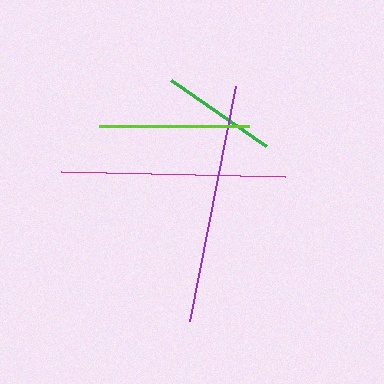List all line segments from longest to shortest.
From longest to shortest: purple, magenta, lime, green.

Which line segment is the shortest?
The green line is the shortest at approximately 115 pixels.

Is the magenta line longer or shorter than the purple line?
The purple line is longer than the magenta line.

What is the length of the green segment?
The green segment is approximately 115 pixels long.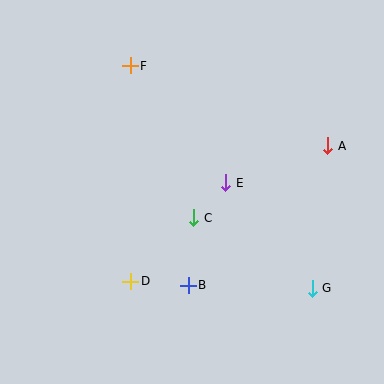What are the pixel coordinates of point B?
Point B is at (188, 285).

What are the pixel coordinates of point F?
Point F is at (130, 66).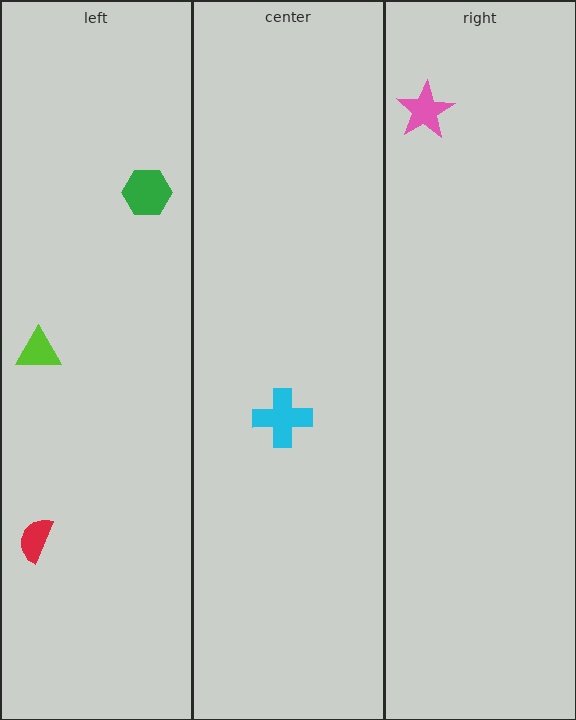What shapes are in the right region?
The pink star.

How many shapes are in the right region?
1.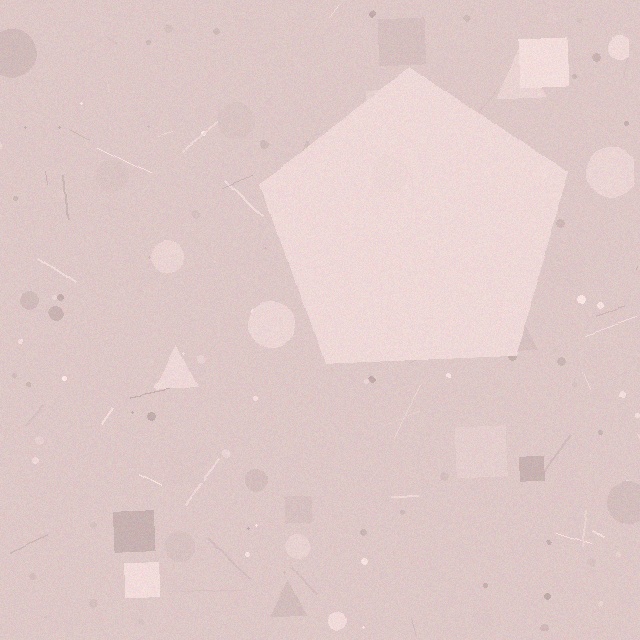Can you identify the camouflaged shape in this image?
The camouflaged shape is a pentagon.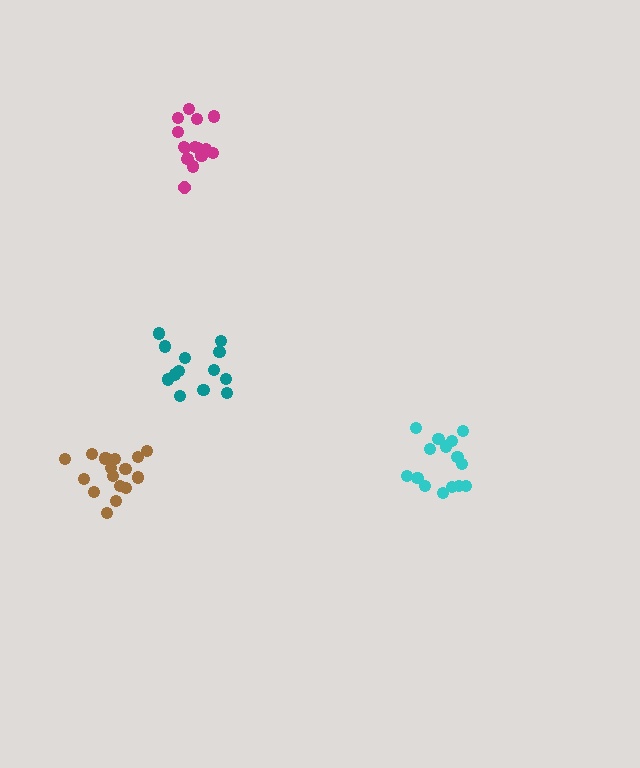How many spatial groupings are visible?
There are 4 spatial groupings.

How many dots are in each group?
Group 1: 13 dots, Group 2: 17 dots, Group 3: 15 dots, Group 4: 15 dots (60 total).